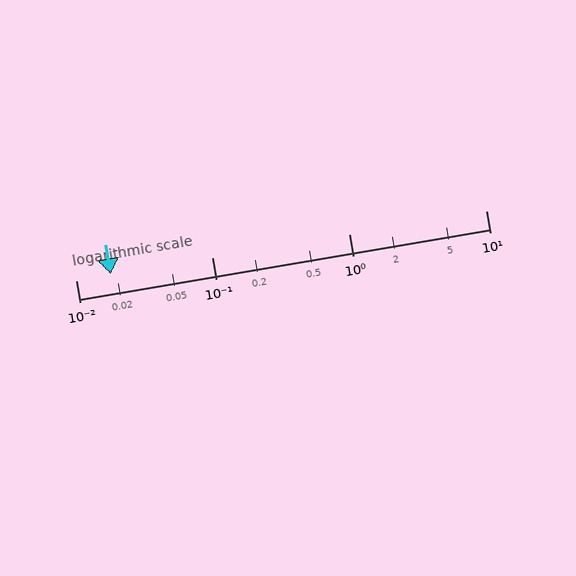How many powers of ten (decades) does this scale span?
The scale spans 3 decades, from 0.01 to 10.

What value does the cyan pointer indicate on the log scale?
The pointer indicates approximately 0.018.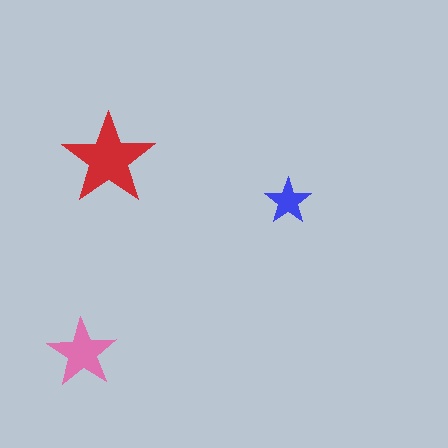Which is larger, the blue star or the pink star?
The pink one.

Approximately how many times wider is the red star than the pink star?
About 1.5 times wider.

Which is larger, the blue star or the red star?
The red one.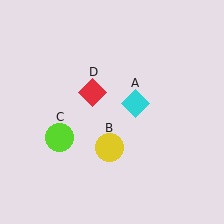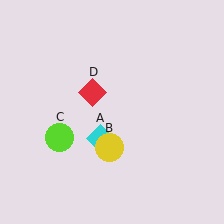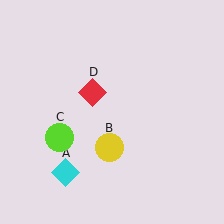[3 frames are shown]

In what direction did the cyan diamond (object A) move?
The cyan diamond (object A) moved down and to the left.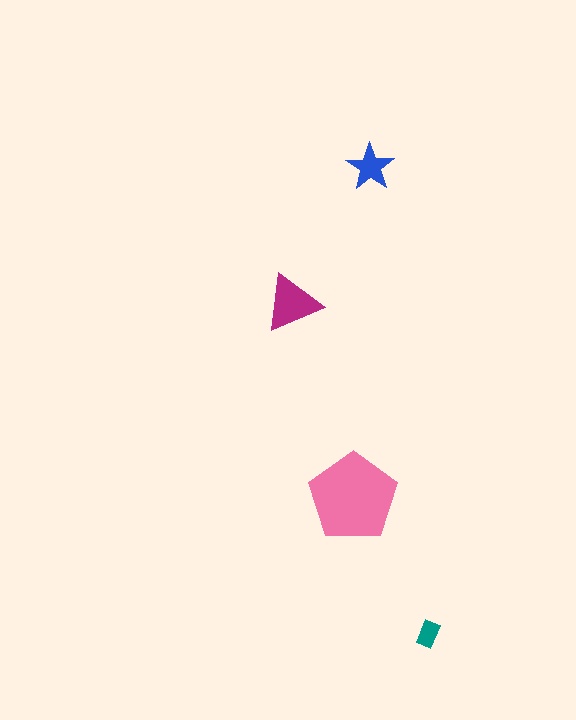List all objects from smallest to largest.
The teal rectangle, the blue star, the magenta triangle, the pink pentagon.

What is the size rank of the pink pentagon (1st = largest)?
1st.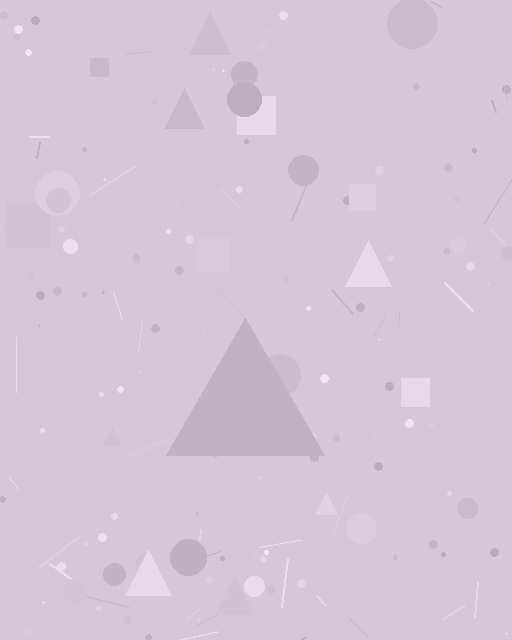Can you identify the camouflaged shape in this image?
The camouflaged shape is a triangle.